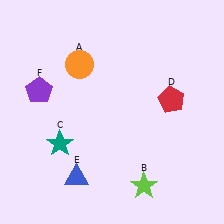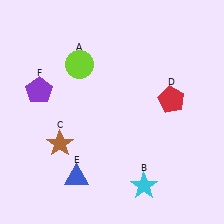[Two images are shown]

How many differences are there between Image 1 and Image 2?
There are 3 differences between the two images.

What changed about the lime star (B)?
In Image 1, B is lime. In Image 2, it changed to cyan.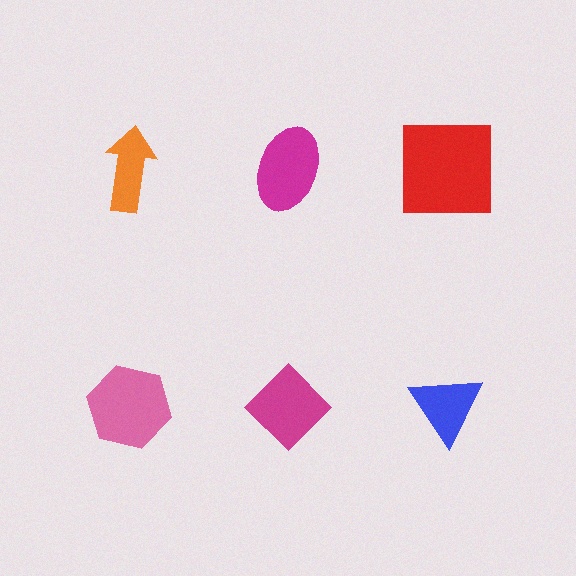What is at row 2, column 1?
A pink hexagon.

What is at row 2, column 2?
A magenta diamond.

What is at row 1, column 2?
A magenta ellipse.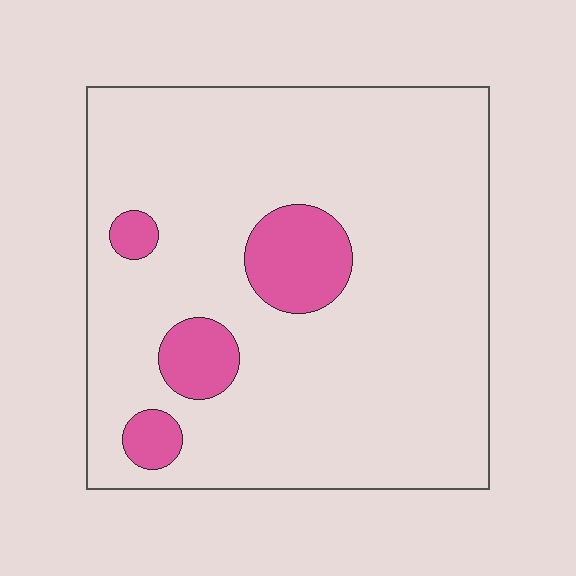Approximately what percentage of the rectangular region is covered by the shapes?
Approximately 10%.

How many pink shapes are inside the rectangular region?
4.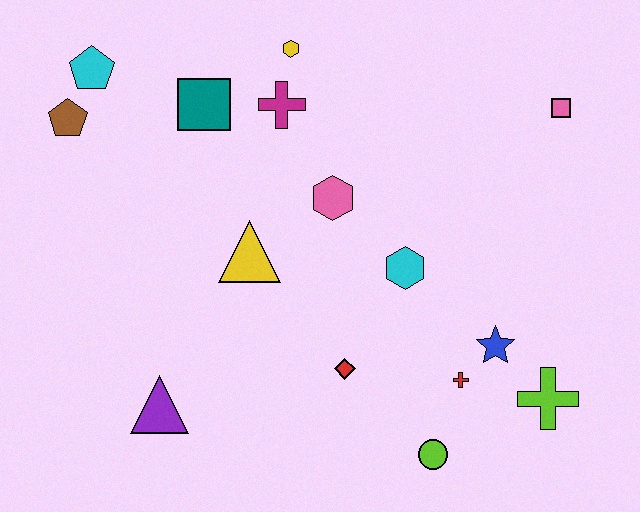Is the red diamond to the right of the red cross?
No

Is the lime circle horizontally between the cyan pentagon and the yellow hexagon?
No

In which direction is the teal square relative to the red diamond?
The teal square is above the red diamond.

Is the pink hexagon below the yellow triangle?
No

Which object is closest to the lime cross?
The blue star is closest to the lime cross.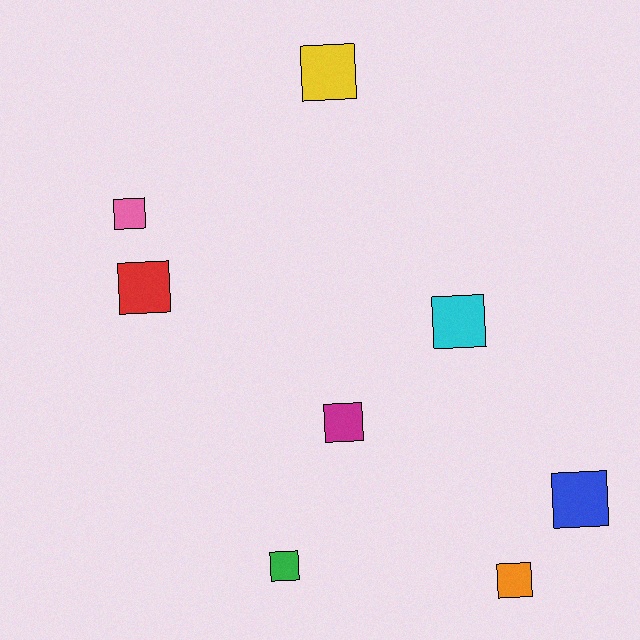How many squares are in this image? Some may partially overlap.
There are 8 squares.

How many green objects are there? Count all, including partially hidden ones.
There is 1 green object.